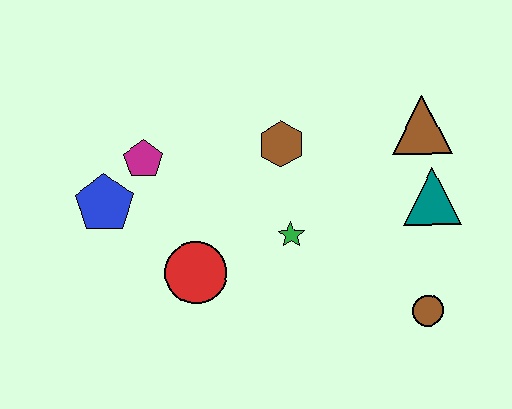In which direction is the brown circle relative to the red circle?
The brown circle is to the right of the red circle.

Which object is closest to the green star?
The brown hexagon is closest to the green star.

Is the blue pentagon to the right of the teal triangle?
No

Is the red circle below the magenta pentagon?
Yes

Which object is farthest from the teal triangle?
The blue pentagon is farthest from the teal triangle.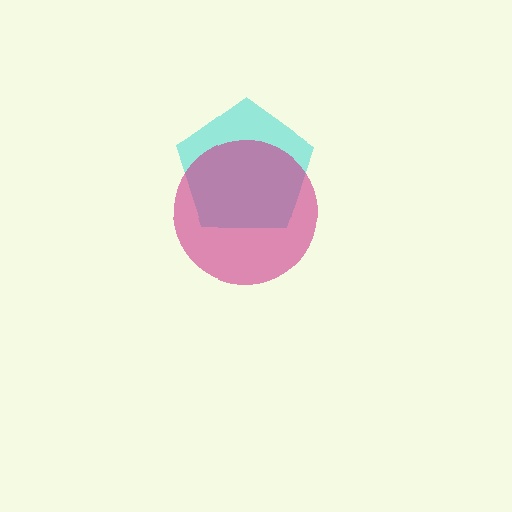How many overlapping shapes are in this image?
There are 2 overlapping shapes in the image.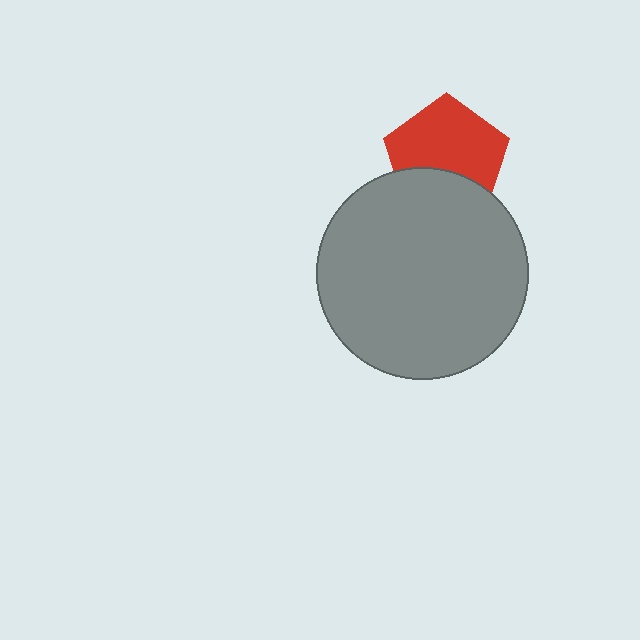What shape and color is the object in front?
The object in front is a gray circle.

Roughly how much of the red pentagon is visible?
Most of it is visible (roughly 66%).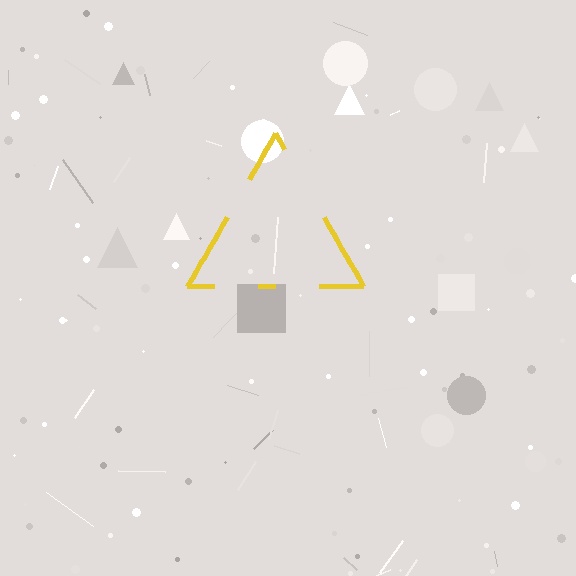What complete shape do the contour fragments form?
The contour fragments form a triangle.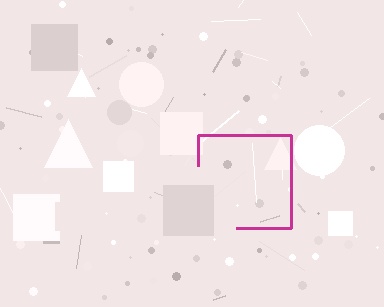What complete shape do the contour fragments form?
The contour fragments form a square.